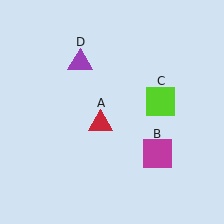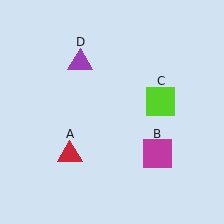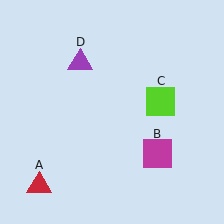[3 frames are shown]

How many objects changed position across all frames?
1 object changed position: red triangle (object A).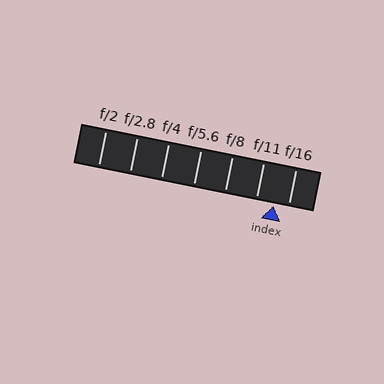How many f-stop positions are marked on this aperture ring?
There are 7 f-stop positions marked.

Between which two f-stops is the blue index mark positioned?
The index mark is between f/11 and f/16.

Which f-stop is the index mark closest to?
The index mark is closest to f/16.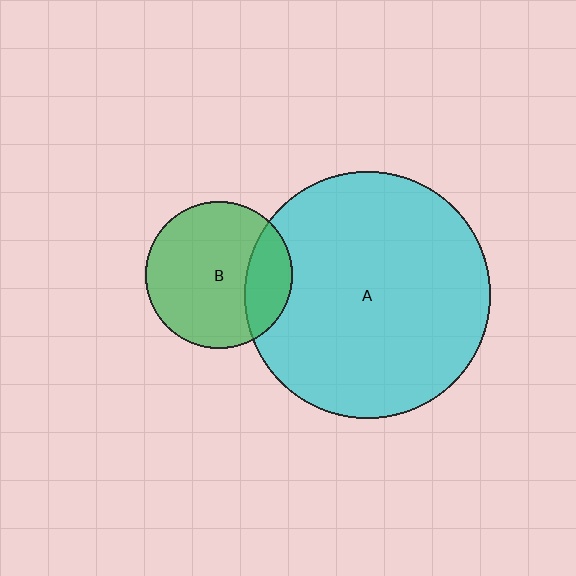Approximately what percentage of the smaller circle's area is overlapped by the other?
Approximately 25%.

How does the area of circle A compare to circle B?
Approximately 2.8 times.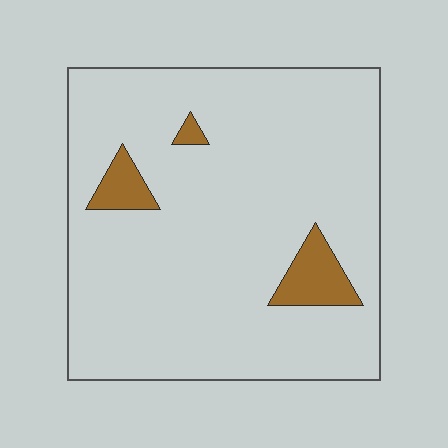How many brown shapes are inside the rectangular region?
3.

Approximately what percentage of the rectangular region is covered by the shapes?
Approximately 5%.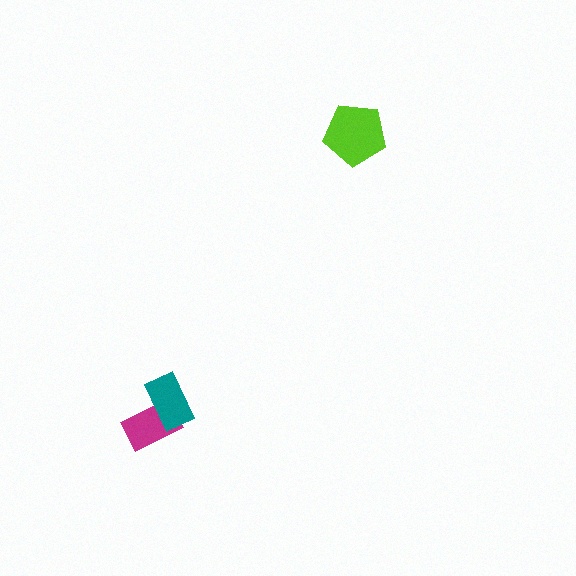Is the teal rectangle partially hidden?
No, no other shape covers it.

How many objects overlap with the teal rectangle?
1 object overlaps with the teal rectangle.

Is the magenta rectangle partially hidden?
Yes, it is partially covered by another shape.